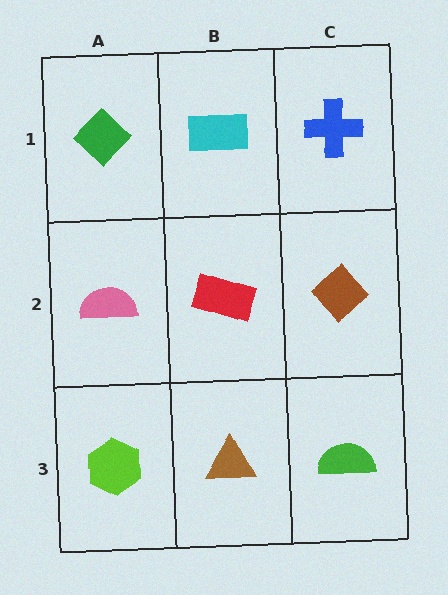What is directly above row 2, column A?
A green diamond.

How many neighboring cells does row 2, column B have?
4.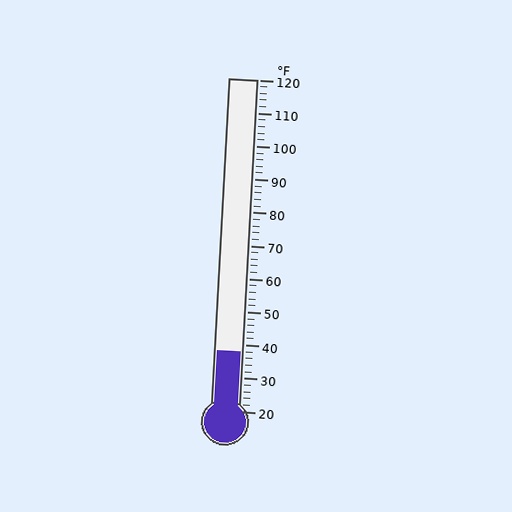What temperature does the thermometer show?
The thermometer shows approximately 38°F.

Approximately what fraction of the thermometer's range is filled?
The thermometer is filled to approximately 20% of its range.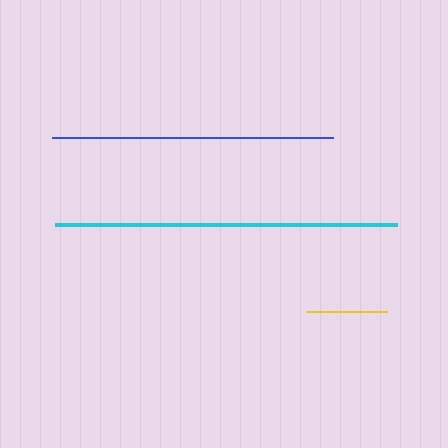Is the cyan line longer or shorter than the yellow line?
The cyan line is longer than the yellow line.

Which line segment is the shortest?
The yellow line is the shortest at approximately 81 pixels.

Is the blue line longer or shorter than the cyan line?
The cyan line is longer than the blue line.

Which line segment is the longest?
The cyan line is the longest at approximately 341 pixels.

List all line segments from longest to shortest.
From longest to shortest: cyan, blue, yellow.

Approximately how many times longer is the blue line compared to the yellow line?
The blue line is approximately 3.5 times the length of the yellow line.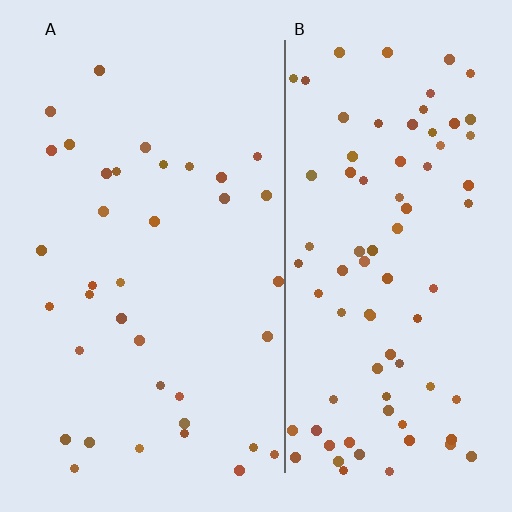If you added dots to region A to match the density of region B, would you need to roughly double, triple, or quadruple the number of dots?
Approximately double.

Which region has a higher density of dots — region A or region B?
B (the right).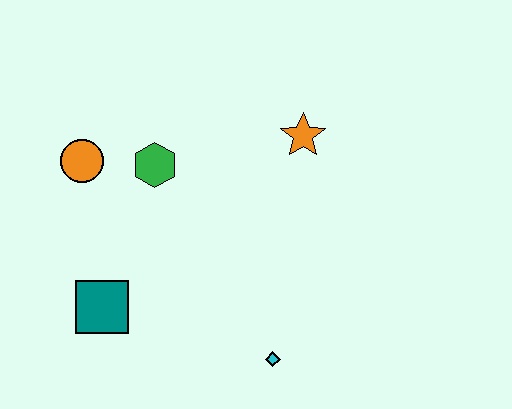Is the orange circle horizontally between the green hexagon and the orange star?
No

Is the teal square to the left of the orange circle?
No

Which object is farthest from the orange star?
The teal square is farthest from the orange star.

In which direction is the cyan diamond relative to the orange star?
The cyan diamond is below the orange star.